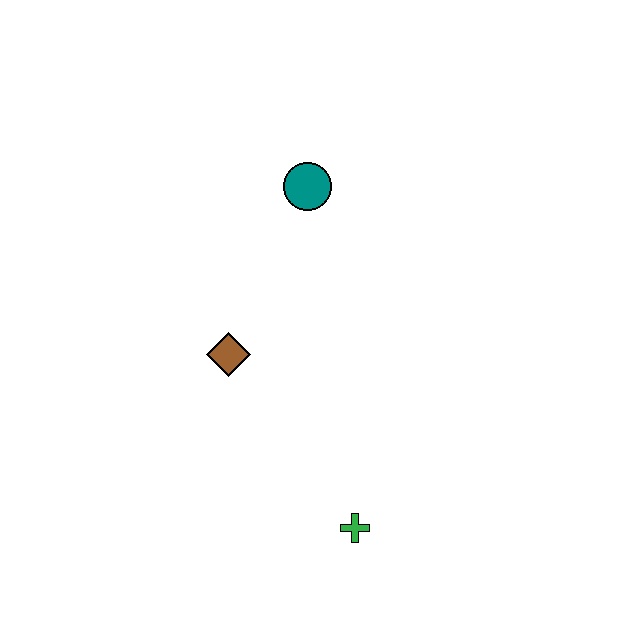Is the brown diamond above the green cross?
Yes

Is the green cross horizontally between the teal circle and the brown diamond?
No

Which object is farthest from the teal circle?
The green cross is farthest from the teal circle.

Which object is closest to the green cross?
The brown diamond is closest to the green cross.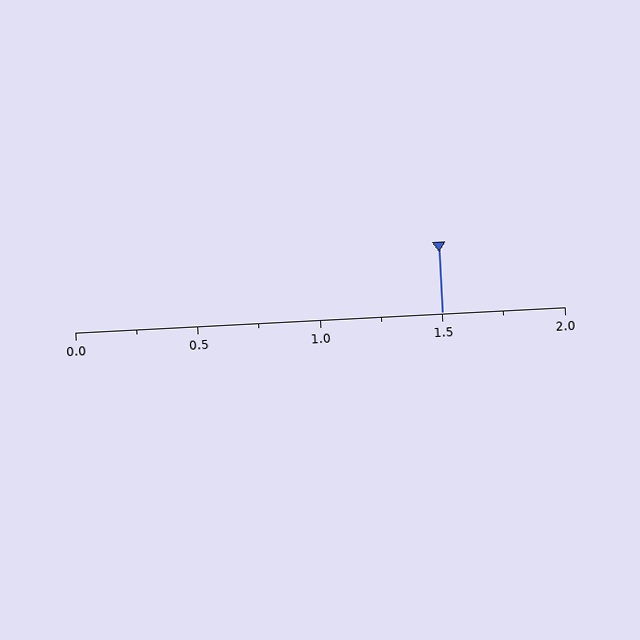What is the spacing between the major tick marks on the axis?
The major ticks are spaced 0.5 apart.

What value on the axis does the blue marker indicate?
The marker indicates approximately 1.5.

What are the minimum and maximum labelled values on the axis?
The axis runs from 0.0 to 2.0.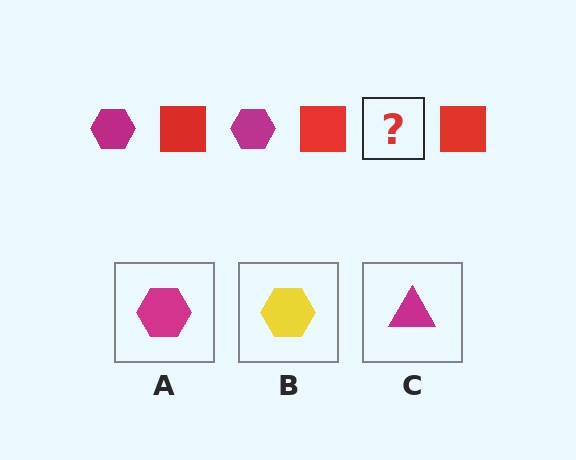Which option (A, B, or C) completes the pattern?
A.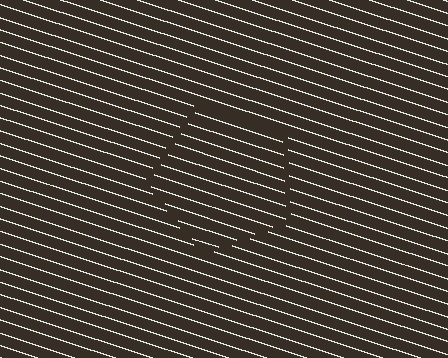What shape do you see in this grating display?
An illusory pentagon. The interior of the shape contains the same grating, shifted by half a period — the contour is defined by the phase discontinuity where line-ends from the inner and outer gratings abut.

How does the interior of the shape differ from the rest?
The interior of the shape contains the same grating, shifted by half a period — the contour is defined by the phase discontinuity where line-ends from the inner and outer gratings abut.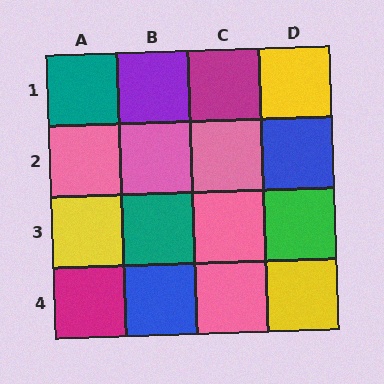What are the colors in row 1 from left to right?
Teal, purple, magenta, yellow.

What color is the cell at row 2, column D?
Blue.